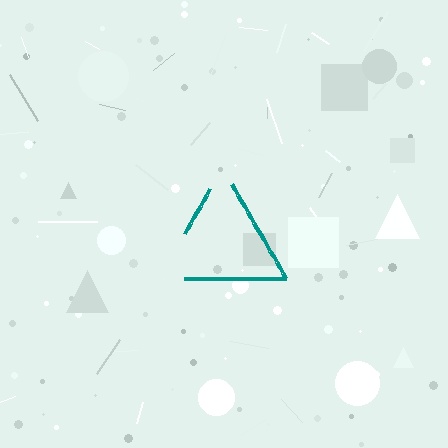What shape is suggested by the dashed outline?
The dashed outline suggests a triangle.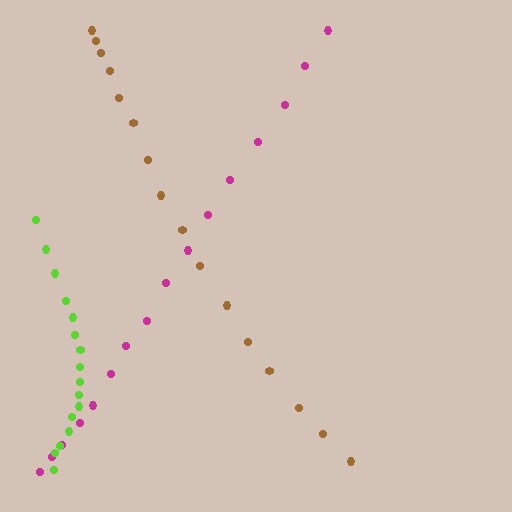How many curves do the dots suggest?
There are 3 distinct paths.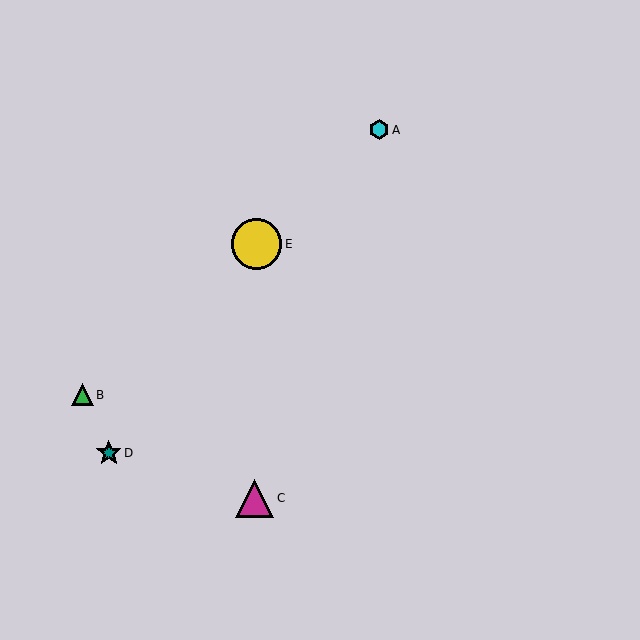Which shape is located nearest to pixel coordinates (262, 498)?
The magenta triangle (labeled C) at (255, 498) is nearest to that location.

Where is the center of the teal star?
The center of the teal star is at (109, 453).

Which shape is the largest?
The yellow circle (labeled E) is the largest.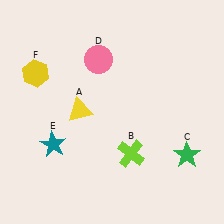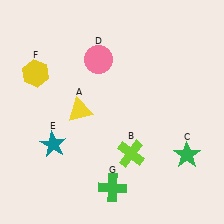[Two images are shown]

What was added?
A green cross (G) was added in Image 2.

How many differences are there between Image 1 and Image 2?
There is 1 difference between the two images.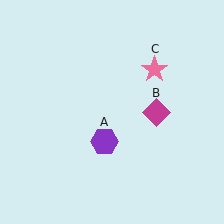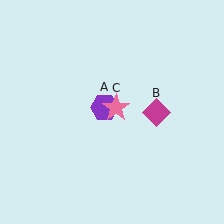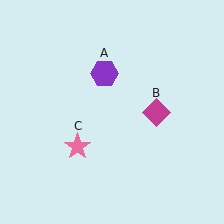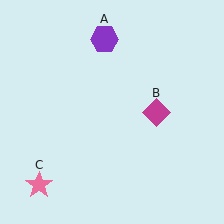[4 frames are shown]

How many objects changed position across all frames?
2 objects changed position: purple hexagon (object A), pink star (object C).